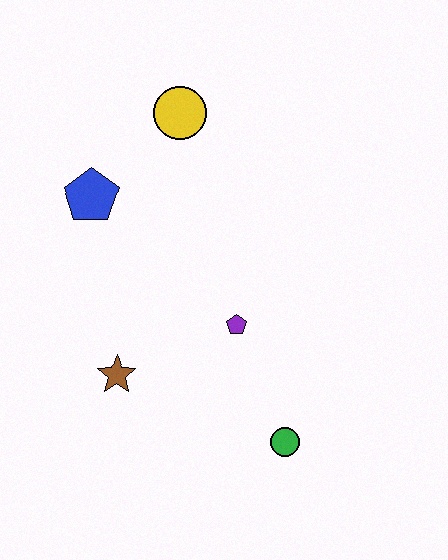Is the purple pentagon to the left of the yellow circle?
No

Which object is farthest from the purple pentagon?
The yellow circle is farthest from the purple pentagon.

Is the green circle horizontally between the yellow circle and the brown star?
No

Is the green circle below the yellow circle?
Yes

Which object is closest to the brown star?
The purple pentagon is closest to the brown star.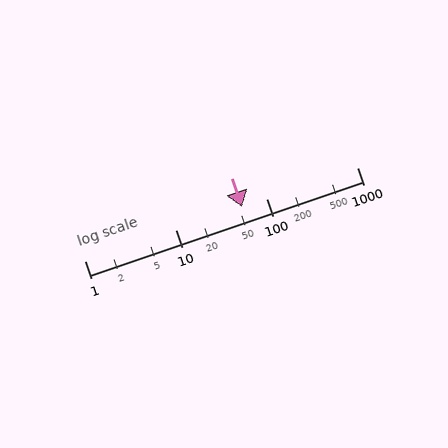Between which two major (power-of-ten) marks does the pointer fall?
The pointer is between 10 and 100.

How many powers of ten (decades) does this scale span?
The scale spans 3 decades, from 1 to 1000.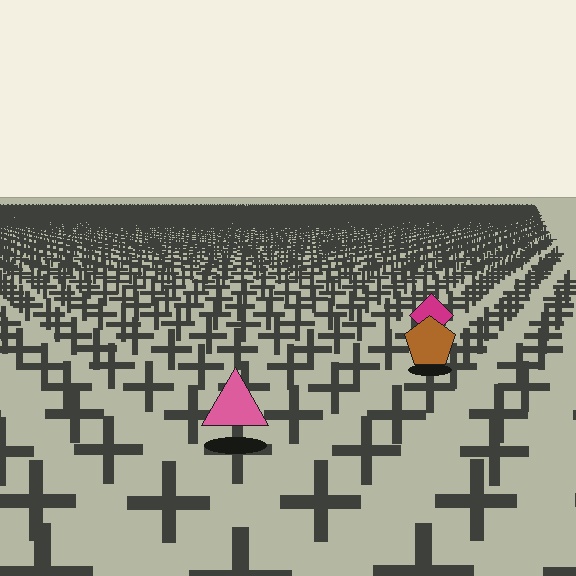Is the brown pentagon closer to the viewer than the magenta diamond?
Yes. The brown pentagon is closer — you can tell from the texture gradient: the ground texture is coarser near it.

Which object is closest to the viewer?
The pink triangle is closest. The texture marks near it are larger and more spread out.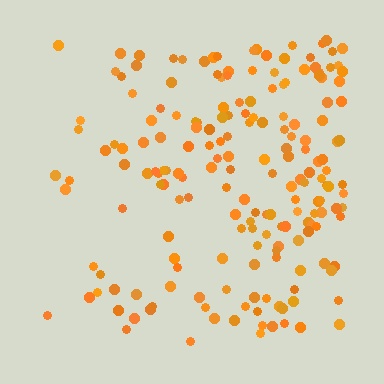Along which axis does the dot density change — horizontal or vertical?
Horizontal.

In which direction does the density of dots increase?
From left to right, with the right side densest.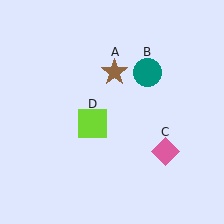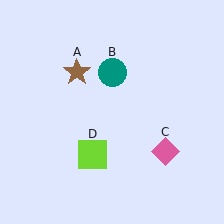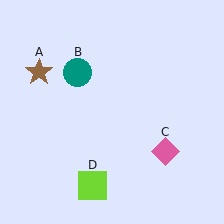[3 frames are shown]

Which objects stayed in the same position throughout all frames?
Pink diamond (object C) remained stationary.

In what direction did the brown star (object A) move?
The brown star (object A) moved left.